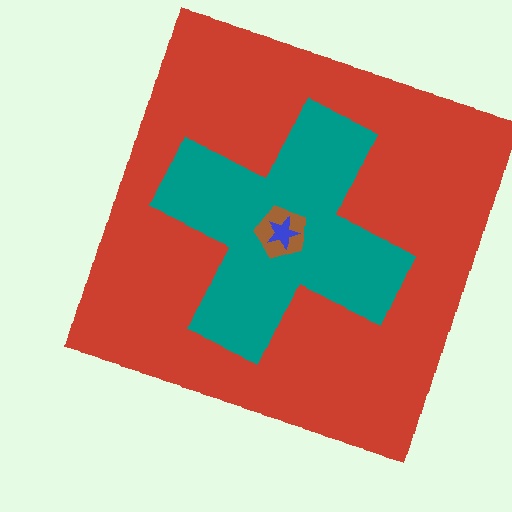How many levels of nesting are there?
4.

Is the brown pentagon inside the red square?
Yes.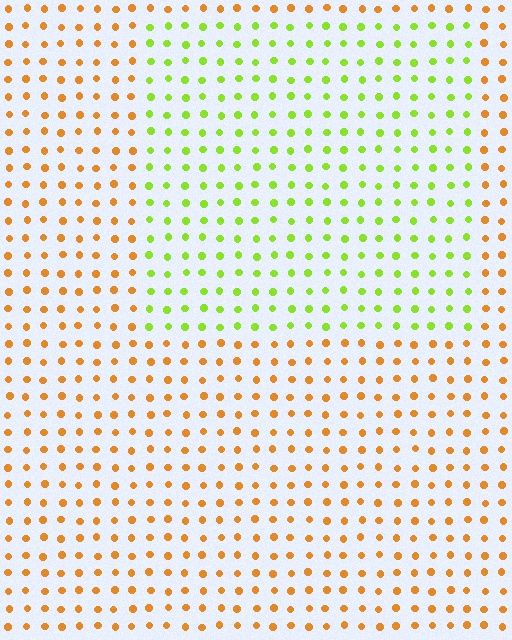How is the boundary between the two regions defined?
The boundary is defined purely by a slight shift in hue (about 58 degrees). Spacing, size, and orientation are identical on both sides.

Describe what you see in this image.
The image is filled with small orange elements in a uniform arrangement. A rectangle-shaped region is visible where the elements are tinted to a slightly different hue, forming a subtle color boundary.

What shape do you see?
I see a rectangle.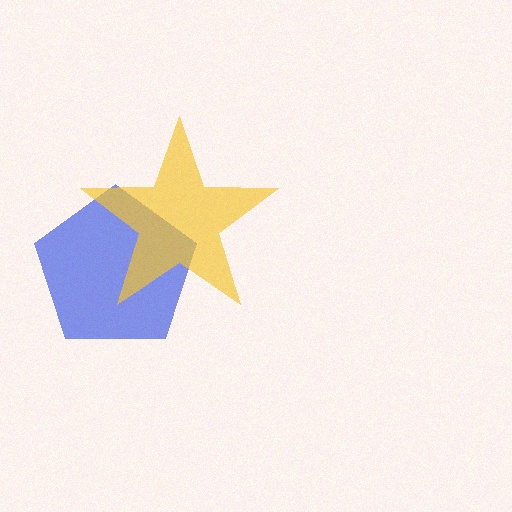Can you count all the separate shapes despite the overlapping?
Yes, there are 2 separate shapes.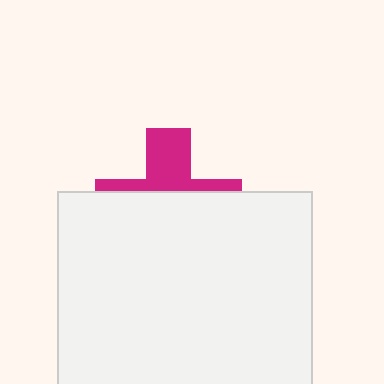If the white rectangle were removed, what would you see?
You would see the complete magenta cross.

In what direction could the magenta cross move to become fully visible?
The magenta cross could move up. That would shift it out from behind the white rectangle entirely.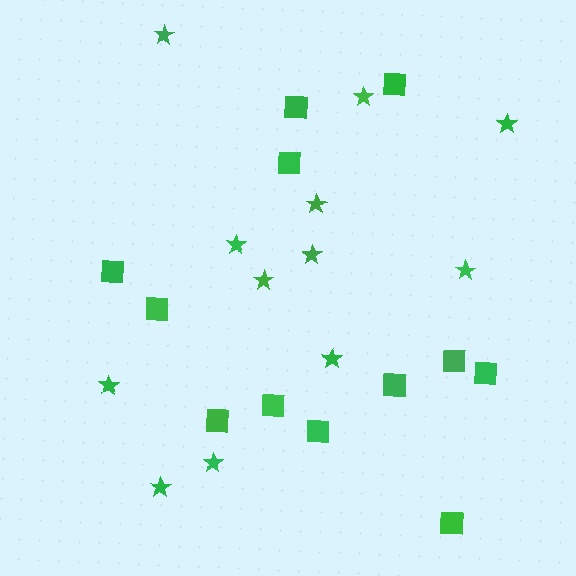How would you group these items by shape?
There are 2 groups: one group of squares (12) and one group of stars (12).